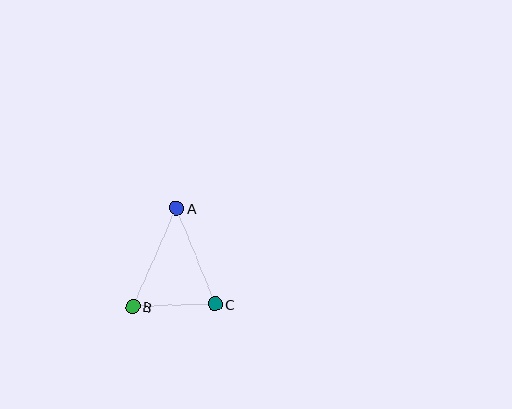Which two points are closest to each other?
Points B and C are closest to each other.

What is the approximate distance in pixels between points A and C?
The distance between A and C is approximately 103 pixels.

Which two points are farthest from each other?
Points A and B are farthest from each other.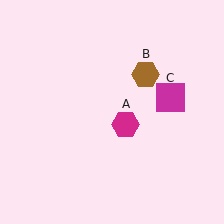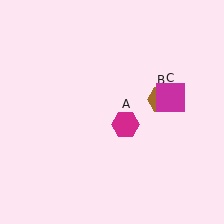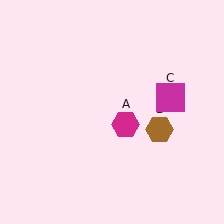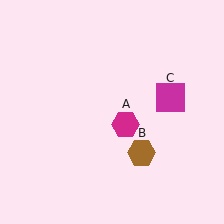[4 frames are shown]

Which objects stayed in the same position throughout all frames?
Magenta hexagon (object A) and magenta square (object C) remained stationary.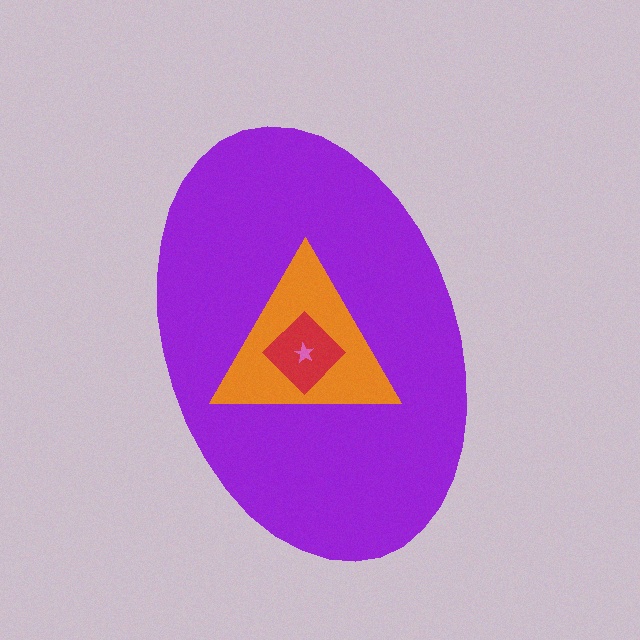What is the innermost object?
The pink star.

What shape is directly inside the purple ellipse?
The orange triangle.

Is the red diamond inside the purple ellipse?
Yes.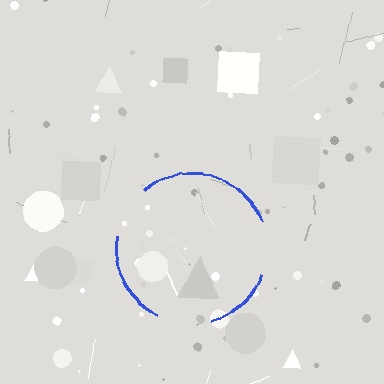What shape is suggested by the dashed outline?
The dashed outline suggests a circle.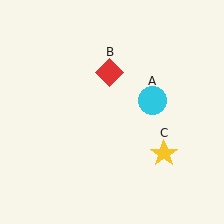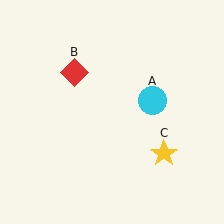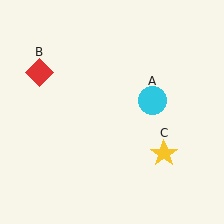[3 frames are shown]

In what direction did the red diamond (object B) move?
The red diamond (object B) moved left.